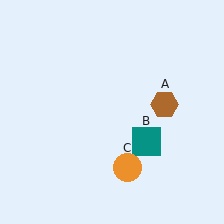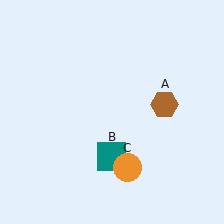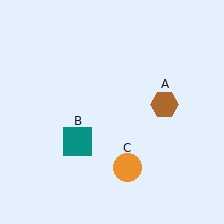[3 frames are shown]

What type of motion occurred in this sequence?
The teal square (object B) rotated clockwise around the center of the scene.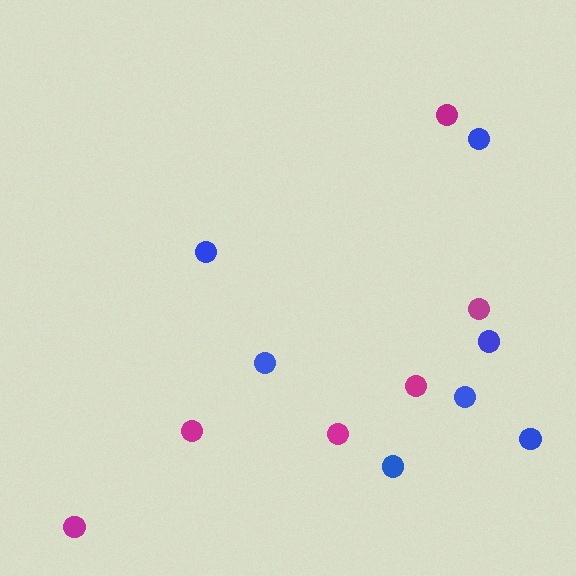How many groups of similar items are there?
There are 2 groups: one group of magenta circles (6) and one group of blue circles (7).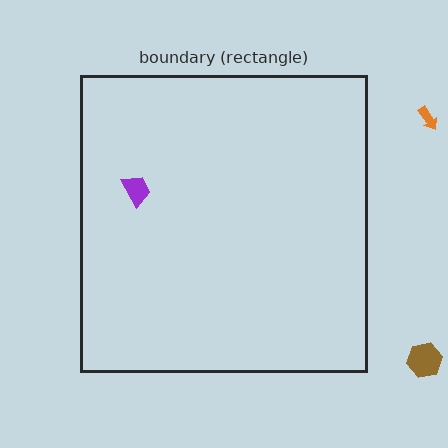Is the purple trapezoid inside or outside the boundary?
Inside.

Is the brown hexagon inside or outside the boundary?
Outside.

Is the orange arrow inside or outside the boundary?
Outside.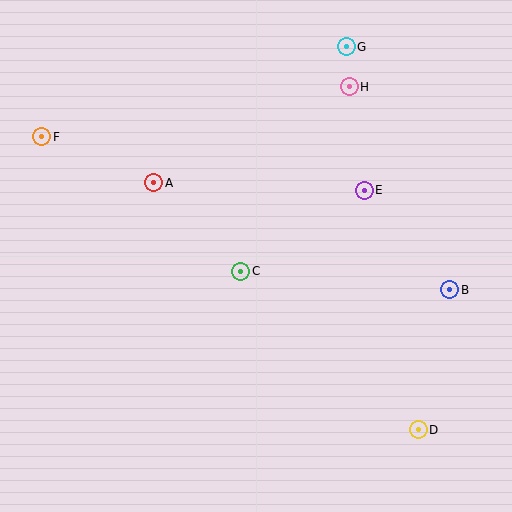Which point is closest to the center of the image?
Point C at (241, 271) is closest to the center.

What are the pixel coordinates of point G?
Point G is at (346, 47).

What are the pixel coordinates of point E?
Point E is at (364, 190).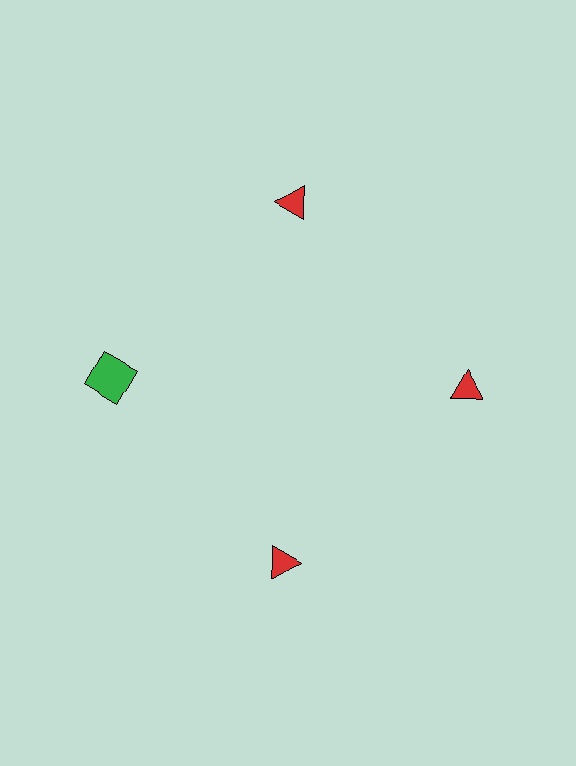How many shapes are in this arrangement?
There are 4 shapes arranged in a ring pattern.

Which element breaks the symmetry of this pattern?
The green square at roughly the 9 o'clock position breaks the symmetry. All other shapes are red triangles.